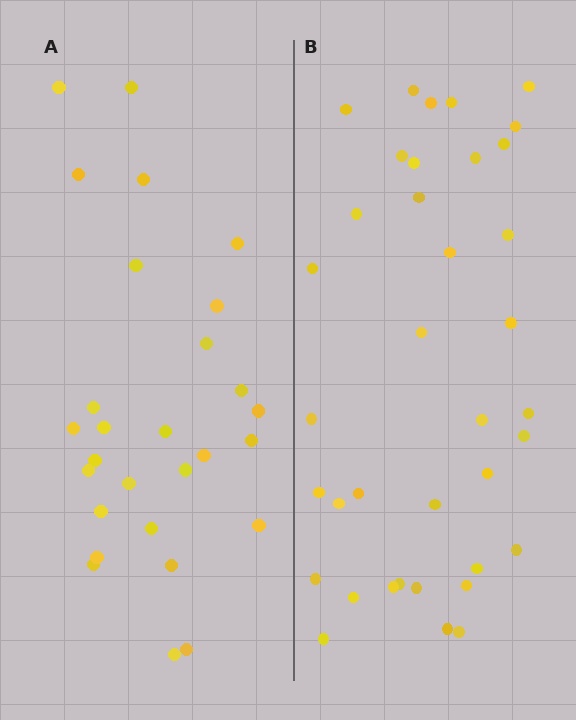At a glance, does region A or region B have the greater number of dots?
Region B (the right region) has more dots.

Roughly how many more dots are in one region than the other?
Region B has roughly 8 or so more dots than region A.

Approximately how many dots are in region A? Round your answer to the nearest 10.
About 30 dots. (The exact count is 28, which rounds to 30.)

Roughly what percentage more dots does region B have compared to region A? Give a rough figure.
About 30% more.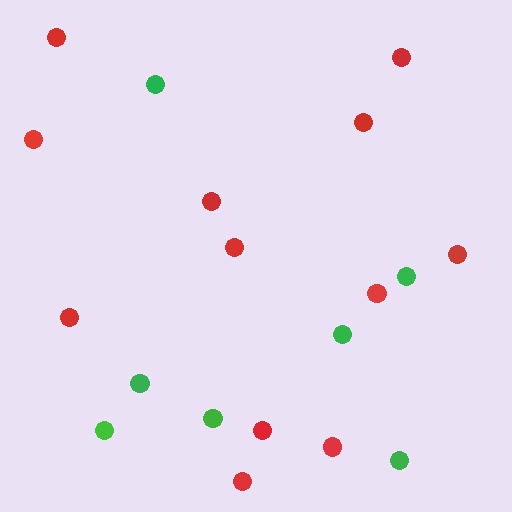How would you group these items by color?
There are 2 groups: one group of red circles (12) and one group of green circles (7).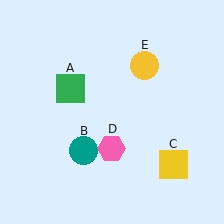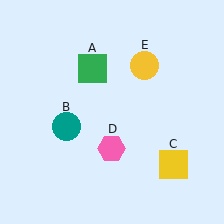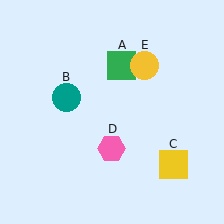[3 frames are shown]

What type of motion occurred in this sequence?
The green square (object A), teal circle (object B) rotated clockwise around the center of the scene.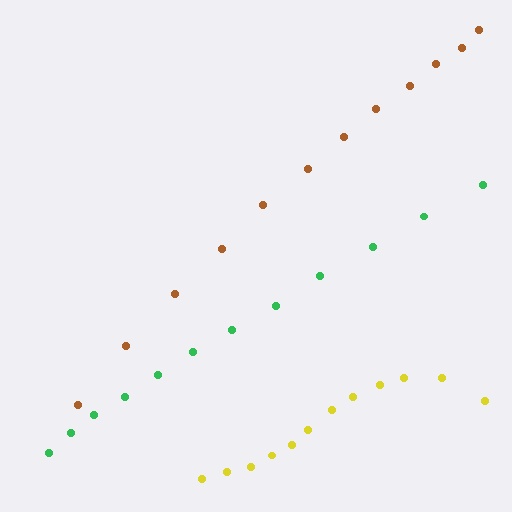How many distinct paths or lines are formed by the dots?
There are 3 distinct paths.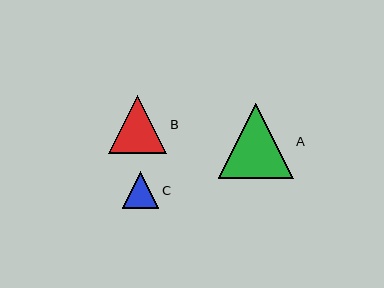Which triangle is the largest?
Triangle A is the largest with a size of approximately 75 pixels.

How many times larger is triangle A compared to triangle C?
Triangle A is approximately 2.0 times the size of triangle C.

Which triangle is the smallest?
Triangle C is the smallest with a size of approximately 37 pixels.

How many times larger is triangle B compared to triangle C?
Triangle B is approximately 1.6 times the size of triangle C.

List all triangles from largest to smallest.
From largest to smallest: A, B, C.